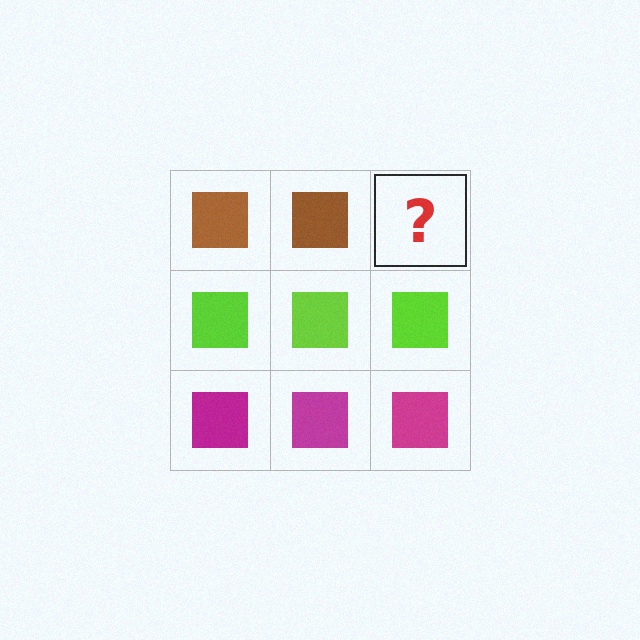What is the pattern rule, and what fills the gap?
The rule is that each row has a consistent color. The gap should be filled with a brown square.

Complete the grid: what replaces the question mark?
The question mark should be replaced with a brown square.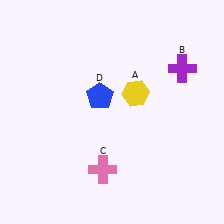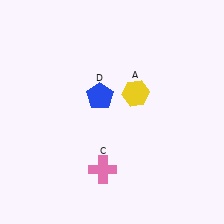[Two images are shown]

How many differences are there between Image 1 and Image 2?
There is 1 difference between the two images.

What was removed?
The purple cross (B) was removed in Image 2.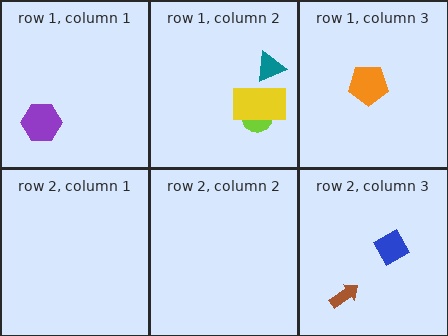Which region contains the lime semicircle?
The row 1, column 2 region.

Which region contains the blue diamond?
The row 2, column 3 region.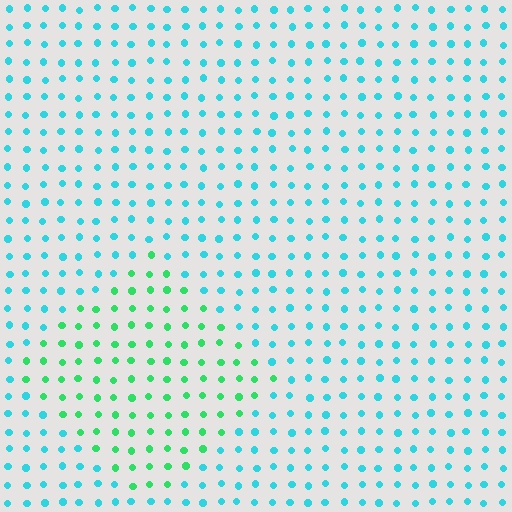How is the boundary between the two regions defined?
The boundary is defined purely by a slight shift in hue (about 45 degrees). Spacing, size, and orientation are identical on both sides.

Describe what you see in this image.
The image is filled with small cyan elements in a uniform arrangement. A diamond-shaped region is visible where the elements are tinted to a slightly different hue, forming a subtle color boundary.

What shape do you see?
I see a diamond.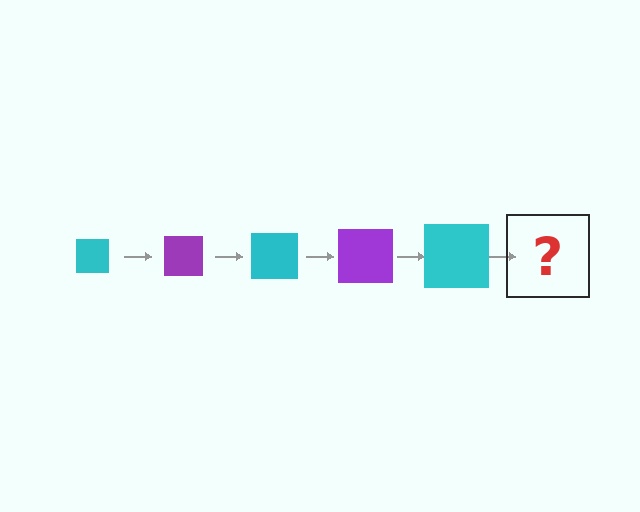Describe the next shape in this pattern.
It should be a purple square, larger than the previous one.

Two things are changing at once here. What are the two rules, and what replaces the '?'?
The two rules are that the square grows larger each step and the color cycles through cyan and purple. The '?' should be a purple square, larger than the previous one.